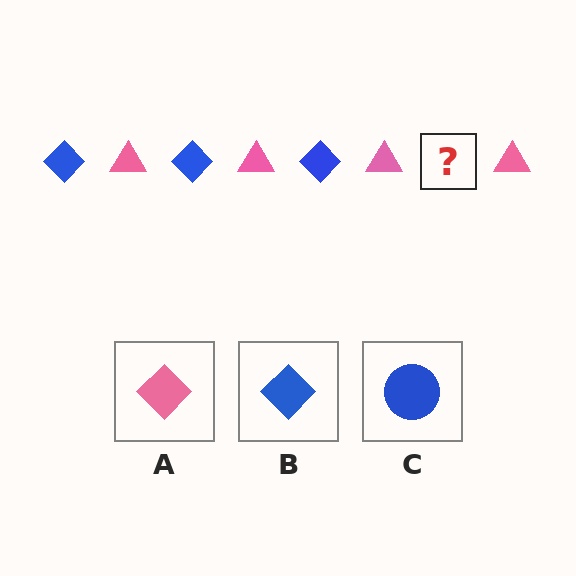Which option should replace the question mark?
Option B.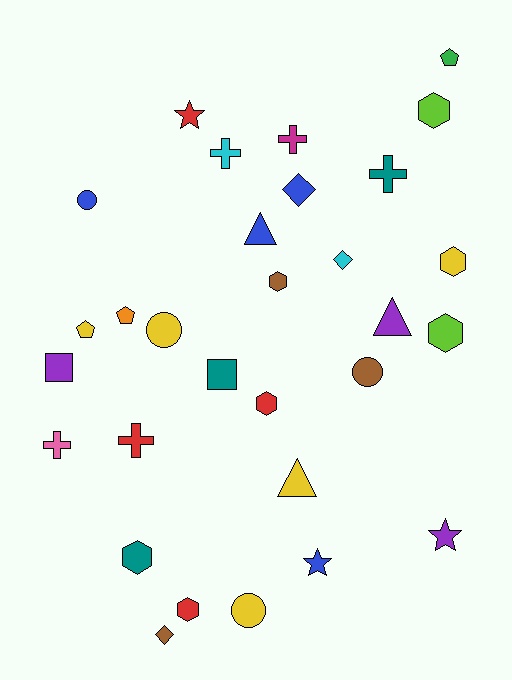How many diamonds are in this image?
There are 3 diamonds.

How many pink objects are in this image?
There is 1 pink object.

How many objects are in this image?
There are 30 objects.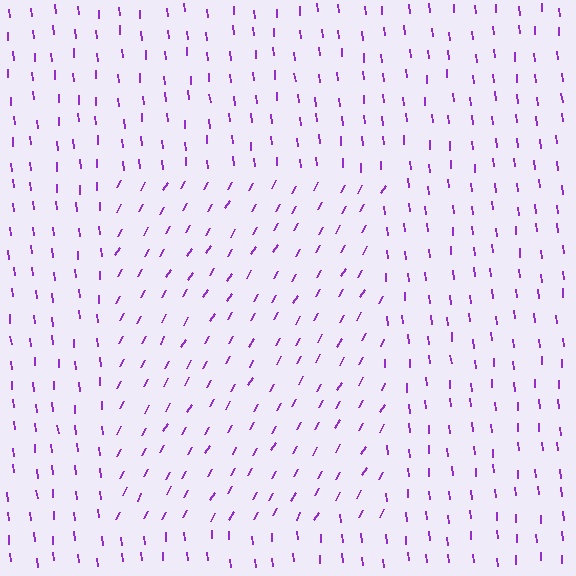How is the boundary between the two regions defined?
The boundary is defined purely by a change in line orientation (approximately 35 degrees difference). All lines are the same color and thickness.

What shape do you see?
I see a rectangle.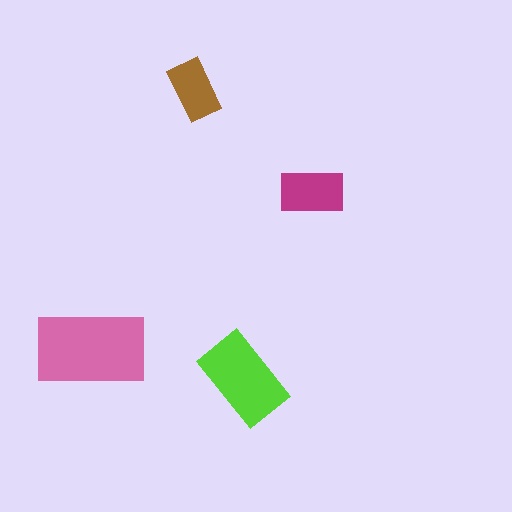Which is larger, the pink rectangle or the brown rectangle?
The pink one.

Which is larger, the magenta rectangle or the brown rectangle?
The magenta one.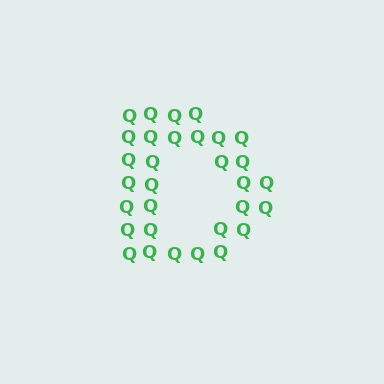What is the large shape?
The large shape is the letter D.